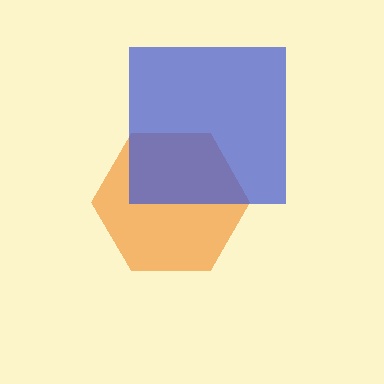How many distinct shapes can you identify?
There are 2 distinct shapes: an orange hexagon, a blue square.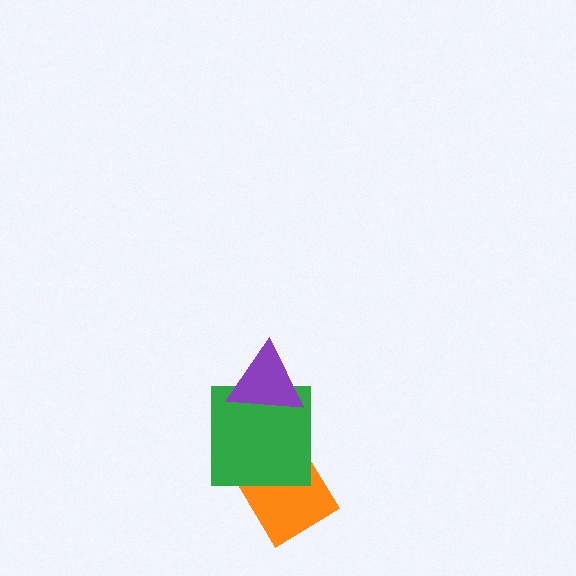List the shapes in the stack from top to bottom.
From top to bottom: the purple triangle, the green square, the orange diamond.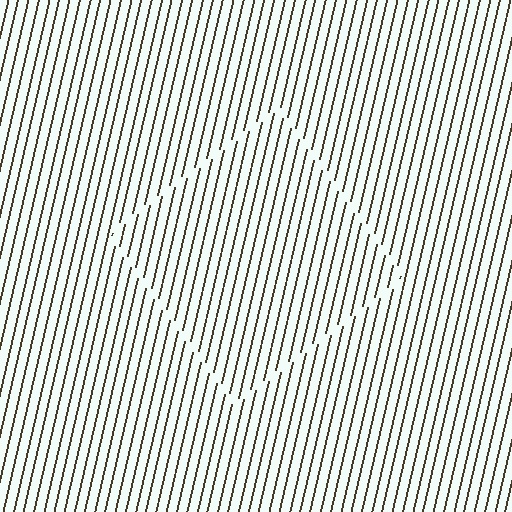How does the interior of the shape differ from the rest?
The interior of the shape contains the same grating, shifted by half a period — the contour is defined by the phase discontinuity where line-ends from the inner and outer gratings abut.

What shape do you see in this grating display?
An illusory square. The interior of the shape contains the same grating, shifted by half a period — the contour is defined by the phase discontinuity where line-ends from the inner and outer gratings abut.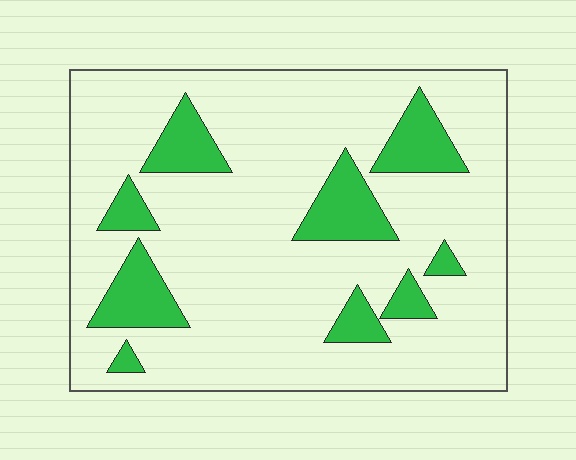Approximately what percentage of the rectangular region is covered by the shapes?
Approximately 20%.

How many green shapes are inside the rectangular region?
9.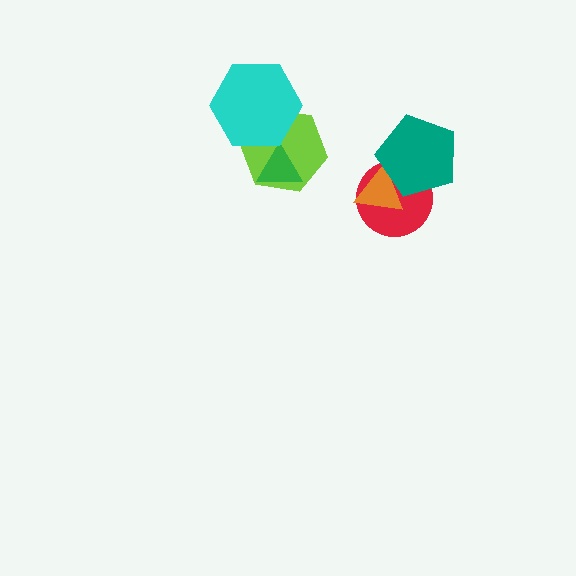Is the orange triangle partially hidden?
Yes, it is partially covered by another shape.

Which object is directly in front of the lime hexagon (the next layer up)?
The green triangle is directly in front of the lime hexagon.